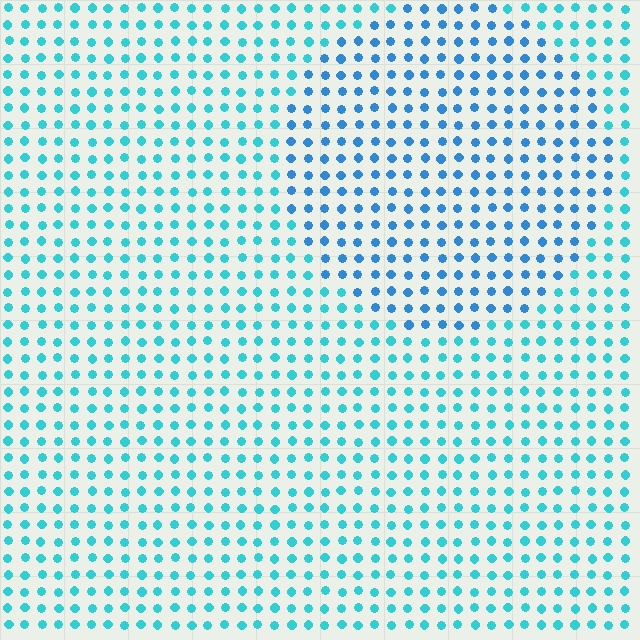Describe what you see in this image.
The image is filled with small cyan elements in a uniform arrangement. A circle-shaped region is visible where the elements are tinted to a slightly different hue, forming a subtle color boundary.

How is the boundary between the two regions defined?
The boundary is defined purely by a slight shift in hue (about 27 degrees). Spacing, size, and orientation are identical on both sides.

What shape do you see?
I see a circle.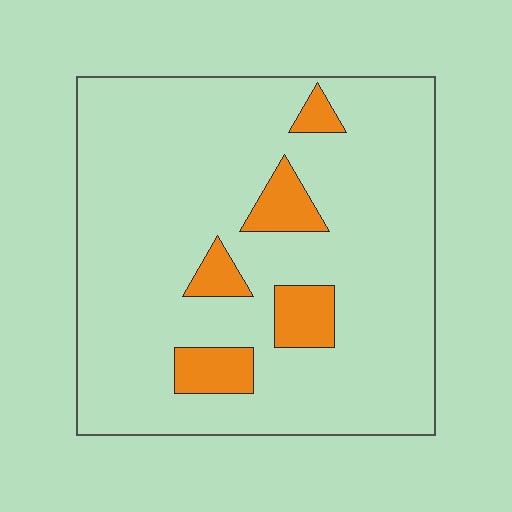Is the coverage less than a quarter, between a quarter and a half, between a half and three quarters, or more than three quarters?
Less than a quarter.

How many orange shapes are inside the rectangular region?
5.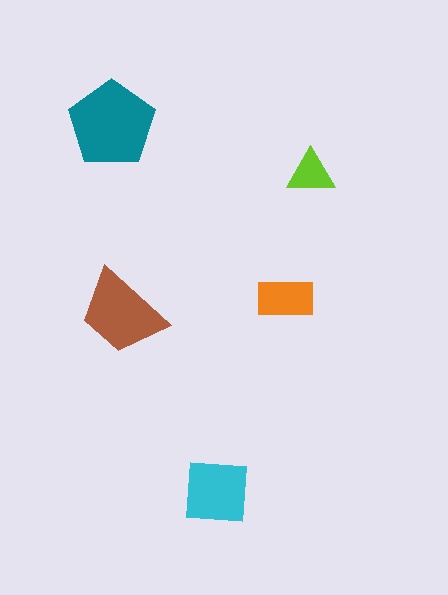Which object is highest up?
The teal pentagon is topmost.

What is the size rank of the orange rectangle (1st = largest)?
4th.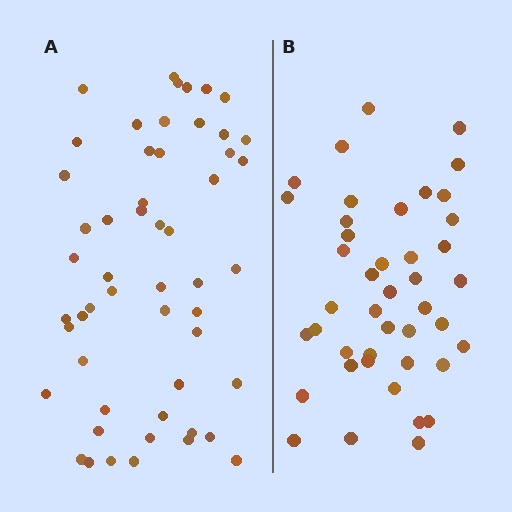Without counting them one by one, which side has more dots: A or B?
Region A (the left region) has more dots.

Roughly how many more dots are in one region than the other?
Region A has roughly 10 or so more dots than region B.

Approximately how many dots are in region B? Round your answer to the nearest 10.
About 40 dots. (The exact count is 43, which rounds to 40.)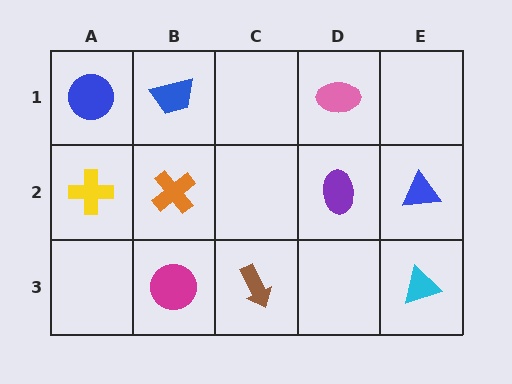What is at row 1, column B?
A blue trapezoid.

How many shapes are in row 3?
3 shapes.